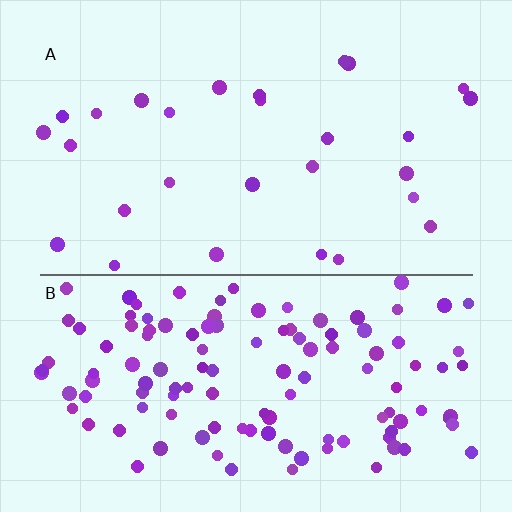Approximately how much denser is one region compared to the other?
Approximately 4.4× — region B over region A.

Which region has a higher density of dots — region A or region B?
B (the bottom).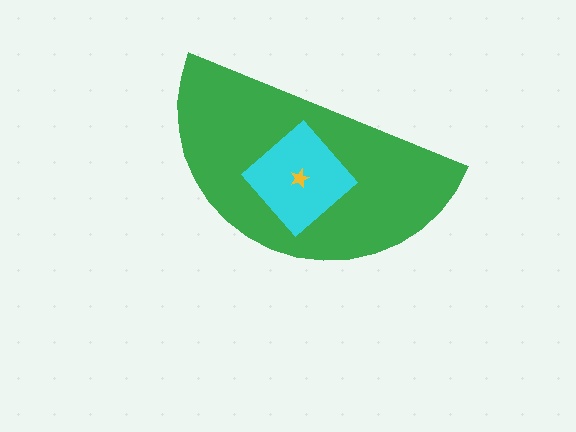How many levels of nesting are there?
3.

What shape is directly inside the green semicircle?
The cyan diamond.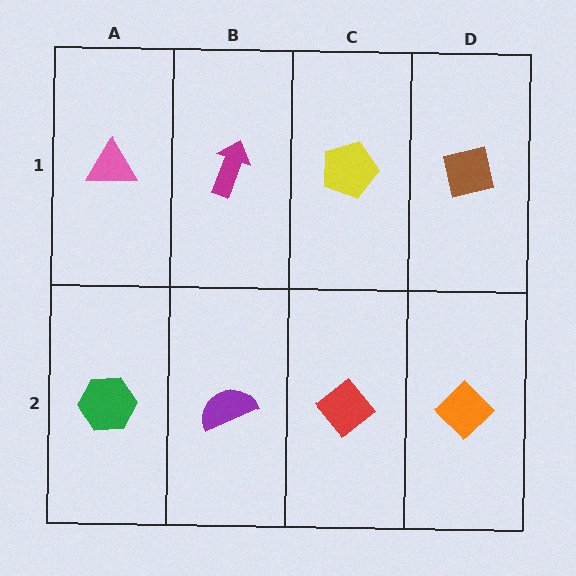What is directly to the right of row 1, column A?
A magenta arrow.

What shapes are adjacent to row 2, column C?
A yellow pentagon (row 1, column C), a purple semicircle (row 2, column B), an orange diamond (row 2, column D).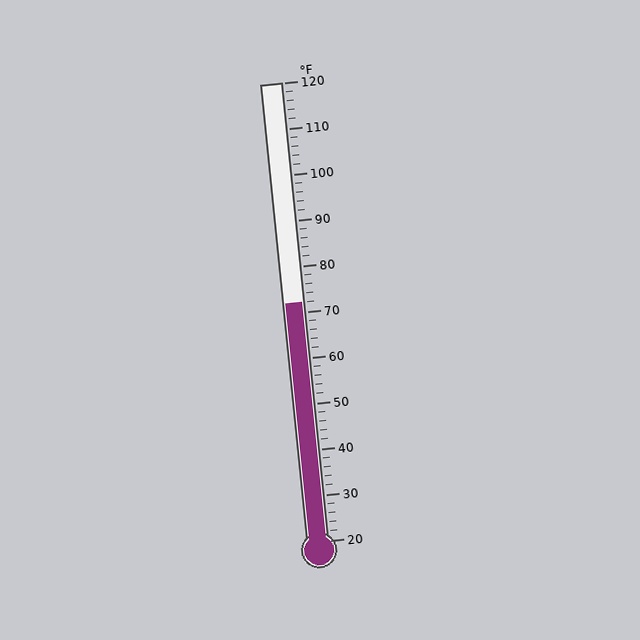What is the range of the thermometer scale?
The thermometer scale ranges from 20°F to 120°F.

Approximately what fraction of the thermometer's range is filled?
The thermometer is filled to approximately 50% of its range.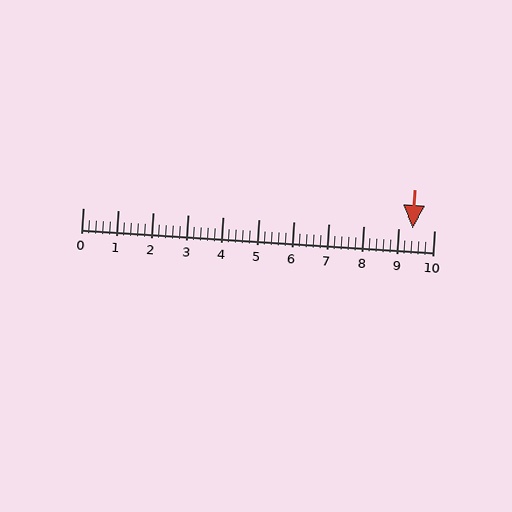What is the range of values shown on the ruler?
The ruler shows values from 0 to 10.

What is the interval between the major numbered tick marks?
The major tick marks are spaced 1 units apart.